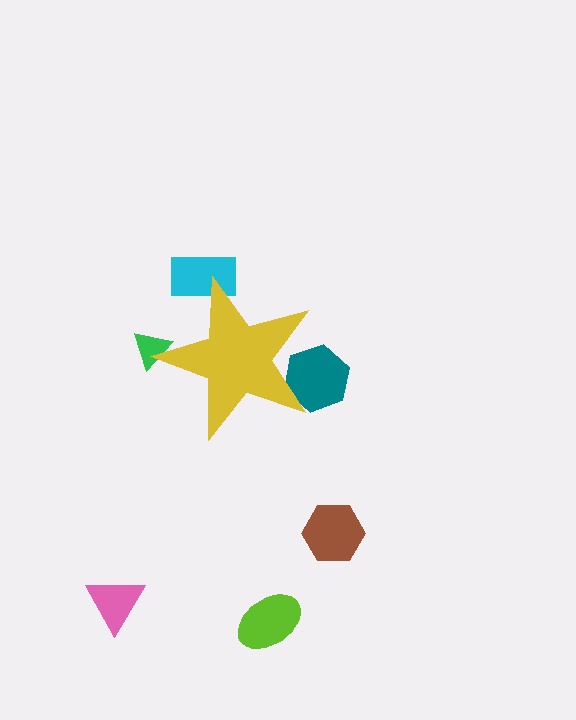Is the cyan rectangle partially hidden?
Yes, the cyan rectangle is partially hidden behind the yellow star.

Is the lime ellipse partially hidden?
No, the lime ellipse is fully visible.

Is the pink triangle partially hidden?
No, the pink triangle is fully visible.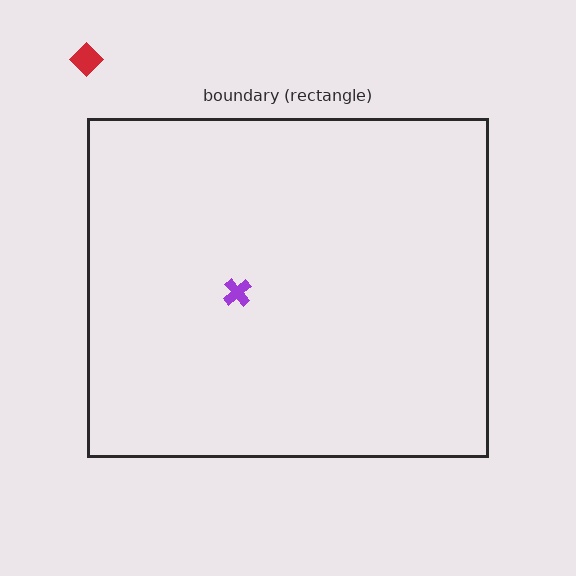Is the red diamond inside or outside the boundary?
Outside.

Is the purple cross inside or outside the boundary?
Inside.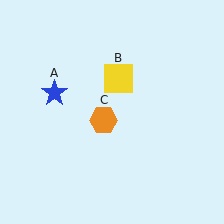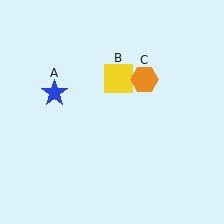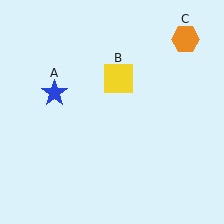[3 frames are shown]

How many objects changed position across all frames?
1 object changed position: orange hexagon (object C).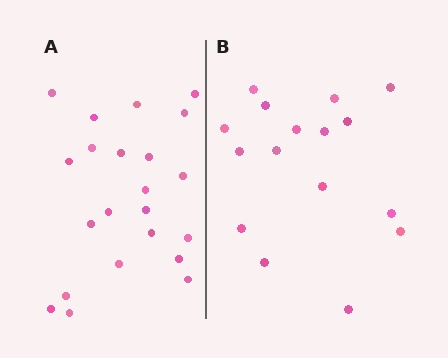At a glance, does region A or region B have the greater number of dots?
Region A (the left region) has more dots.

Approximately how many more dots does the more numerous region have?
Region A has about 6 more dots than region B.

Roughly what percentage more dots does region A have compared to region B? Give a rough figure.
About 40% more.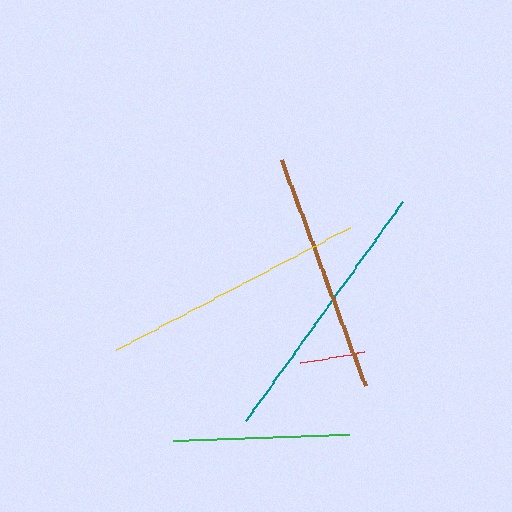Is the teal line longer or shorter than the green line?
The teal line is longer than the green line.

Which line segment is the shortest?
The red line is the shortest at approximately 66 pixels.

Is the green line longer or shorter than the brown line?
The brown line is longer than the green line.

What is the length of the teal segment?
The teal segment is approximately 270 pixels long.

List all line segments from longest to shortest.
From longest to shortest: teal, yellow, brown, green, red.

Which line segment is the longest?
The teal line is the longest at approximately 270 pixels.